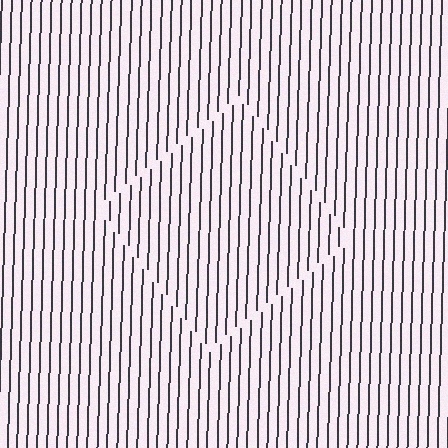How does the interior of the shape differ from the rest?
The interior of the shape contains the same grating, shifted by half a period — the contour is defined by the phase discontinuity where line-ends from the inner and outer gratings abut.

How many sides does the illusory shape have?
4 sides — the line-ends trace a square.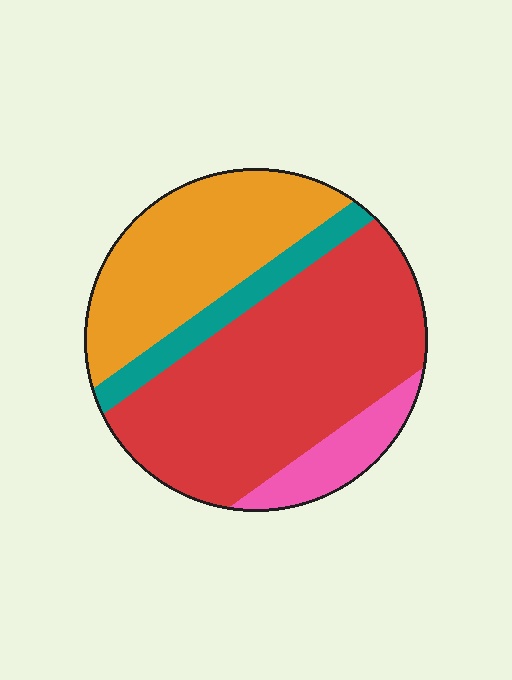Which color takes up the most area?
Red, at roughly 50%.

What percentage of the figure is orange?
Orange takes up between a sixth and a third of the figure.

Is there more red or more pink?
Red.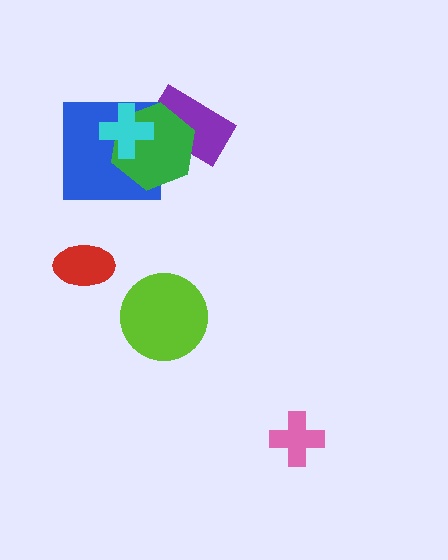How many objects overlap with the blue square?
2 objects overlap with the blue square.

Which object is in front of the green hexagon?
The cyan cross is in front of the green hexagon.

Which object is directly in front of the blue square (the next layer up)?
The green hexagon is directly in front of the blue square.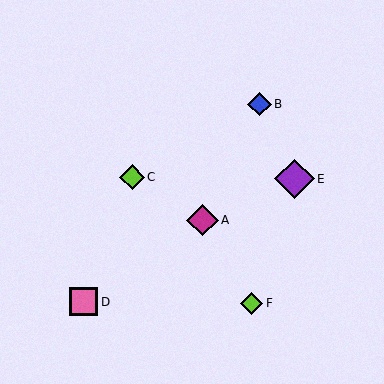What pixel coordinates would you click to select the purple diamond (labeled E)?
Click at (295, 179) to select the purple diamond E.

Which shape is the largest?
The purple diamond (labeled E) is the largest.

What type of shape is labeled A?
Shape A is a magenta diamond.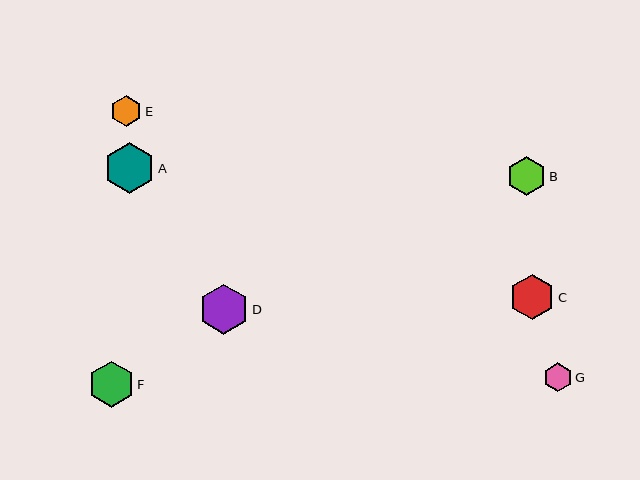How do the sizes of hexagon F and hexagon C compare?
Hexagon F and hexagon C are approximately the same size.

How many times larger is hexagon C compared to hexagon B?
Hexagon C is approximately 1.2 times the size of hexagon B.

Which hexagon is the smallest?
Hexagon G is the smallest with a size of approximately 29 pixels.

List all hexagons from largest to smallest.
From largest to smallest: A, D, F, C, B, E, G.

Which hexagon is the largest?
Hexagon A is the largest with a size of approximately 51 pixels.